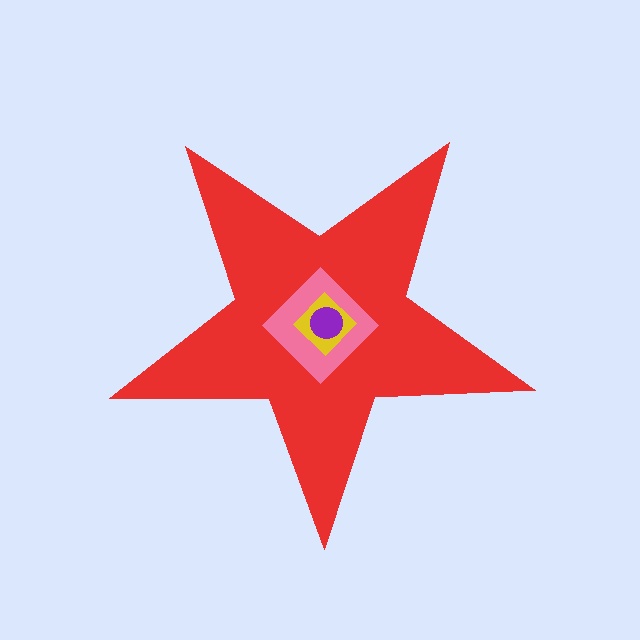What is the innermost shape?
The purple circle.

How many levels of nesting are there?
4.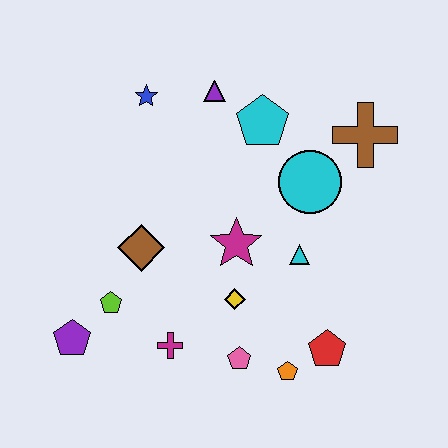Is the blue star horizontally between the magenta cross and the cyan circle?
No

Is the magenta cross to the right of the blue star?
Yes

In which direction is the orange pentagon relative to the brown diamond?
The orange pentagon is to the right of the brown diamond.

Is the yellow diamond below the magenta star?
Yes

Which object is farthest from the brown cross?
The purple pentagon is farthest from the brown cross.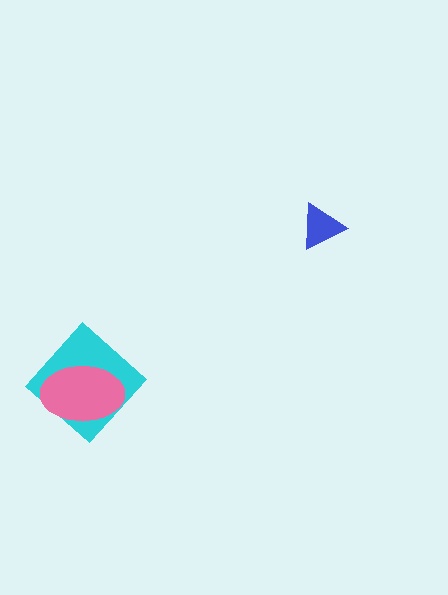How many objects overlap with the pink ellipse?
1 object overlaps with the pink ellipse.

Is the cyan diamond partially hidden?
Yes, it is partially covered by another shape.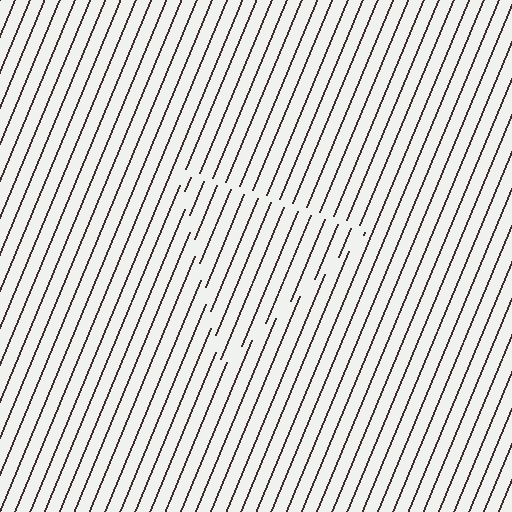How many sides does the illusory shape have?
3 sides — the line-ends trace a triangle.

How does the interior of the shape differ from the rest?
The interior of the shape contains the same grating, shifted by half a period — the contour is defined by the phase discontinuity where line-ends from the inner and outer gratings abut.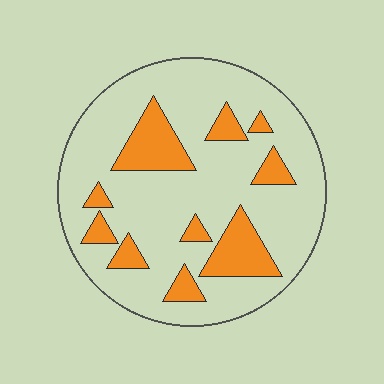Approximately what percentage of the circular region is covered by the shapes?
Approximately 20%.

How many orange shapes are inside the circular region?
10.